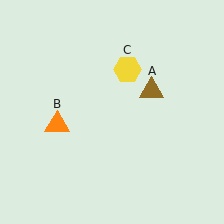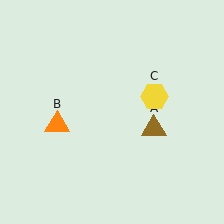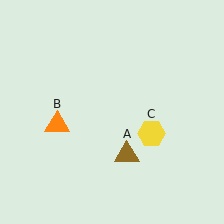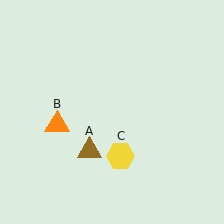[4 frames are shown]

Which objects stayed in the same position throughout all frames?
Orange triangle (object B) remained stationary.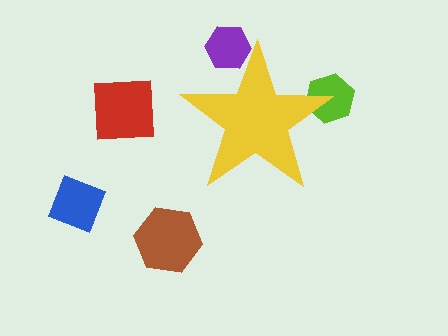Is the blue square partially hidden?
No, the blue square is fully visible.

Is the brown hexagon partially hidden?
No, the brown hexagon is fully visible.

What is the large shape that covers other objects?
A yellow star.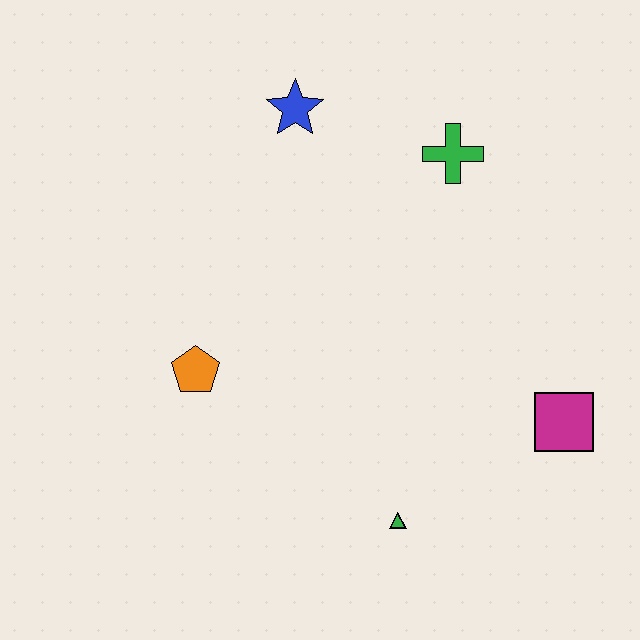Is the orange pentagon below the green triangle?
No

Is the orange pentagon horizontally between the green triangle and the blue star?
No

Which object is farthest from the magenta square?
The blue star is farthest from the magenta square.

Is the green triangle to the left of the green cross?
Yes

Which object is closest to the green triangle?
The magenta square is closest to the green triangle.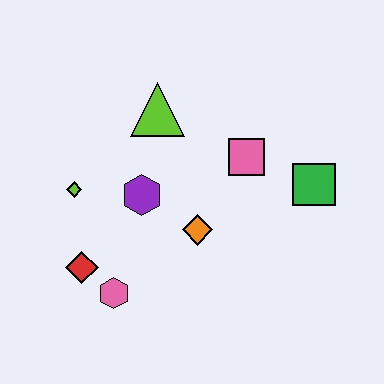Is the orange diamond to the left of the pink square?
Yes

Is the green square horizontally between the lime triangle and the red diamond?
No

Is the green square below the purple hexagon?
No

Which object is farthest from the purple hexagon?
The green square is farthest from the purple hexagon.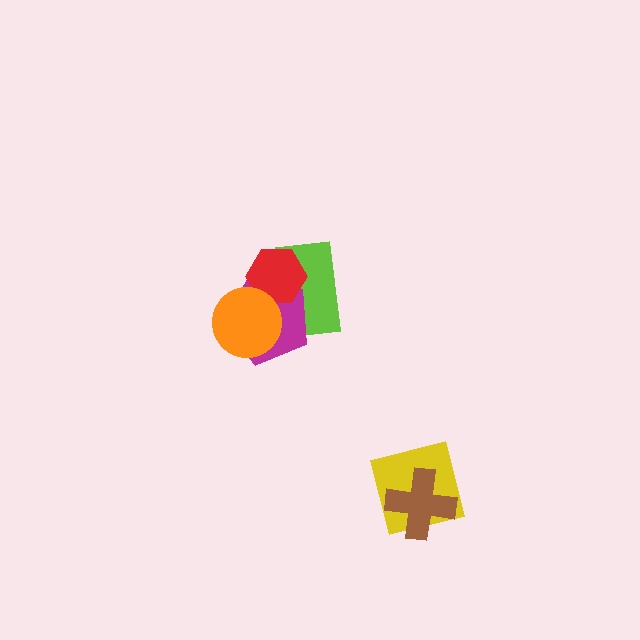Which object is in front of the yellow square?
The brown cross is in front of the yellow square.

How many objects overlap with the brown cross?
1 object overlaps with the brown cross.